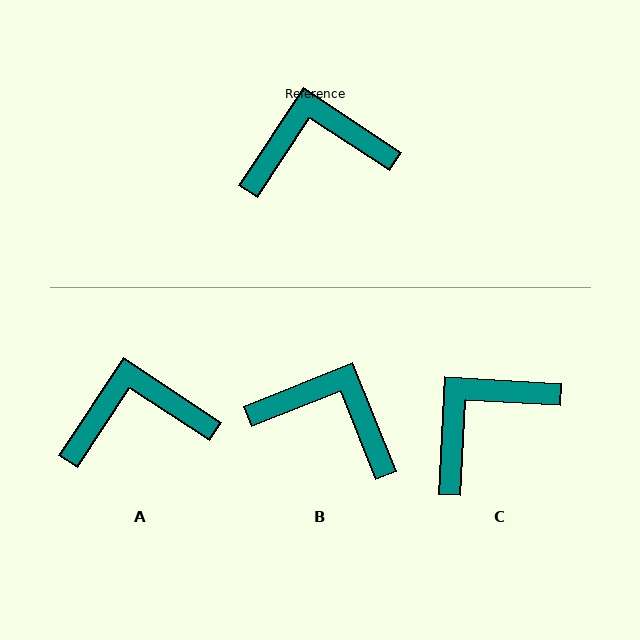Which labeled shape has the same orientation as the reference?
A.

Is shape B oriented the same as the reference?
No, it is off by about 35 degrees.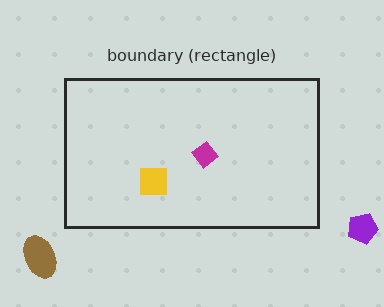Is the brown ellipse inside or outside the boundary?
Outside.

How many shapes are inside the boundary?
2 inside, 2 outside.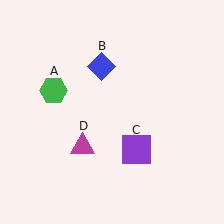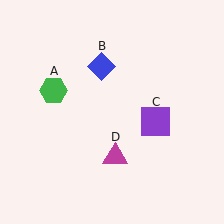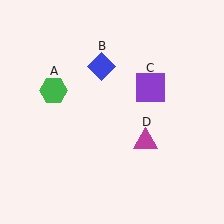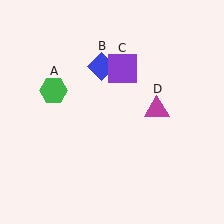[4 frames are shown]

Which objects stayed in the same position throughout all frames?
Green hexagon (object A) and blue diamond (object B) remained stationary.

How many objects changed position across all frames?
2 objects changed position: purple square (object C), magenta triangle (object D).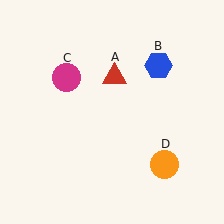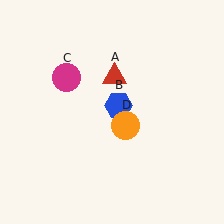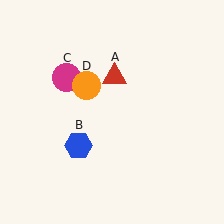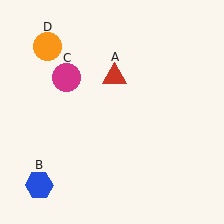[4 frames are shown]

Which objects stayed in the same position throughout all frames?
Red triangle (object A) and magenta circle (object C) remained stationary.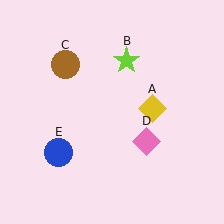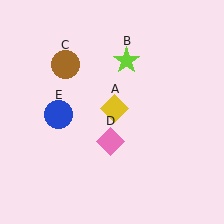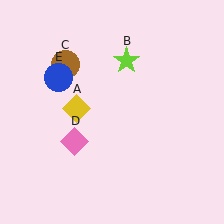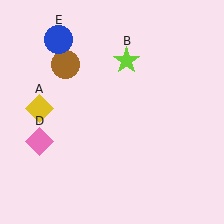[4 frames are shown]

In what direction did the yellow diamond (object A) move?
The yellow diamond (object A) moved left.